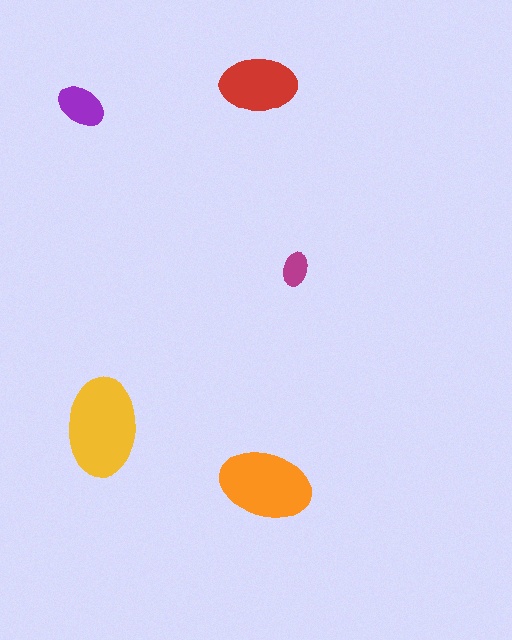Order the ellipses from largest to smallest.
the yellow one, the orange one, the red one, the purple one, the magenta one.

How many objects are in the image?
There are 5 objects in the image.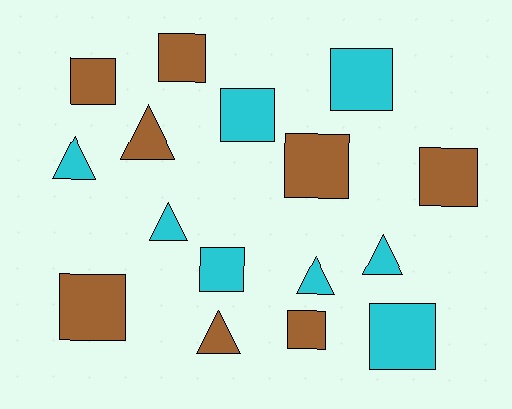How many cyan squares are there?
There are 4 cyan squares.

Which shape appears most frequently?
Square, with 10 objects.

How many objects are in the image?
There are 16 objects.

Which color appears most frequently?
Cyan, with 8 objects.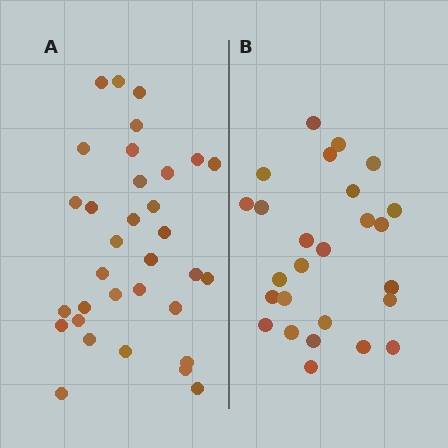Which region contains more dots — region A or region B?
Region A (the left region) has more dots.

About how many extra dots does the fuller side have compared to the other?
Region A has roughly 8 or so more dots than region B.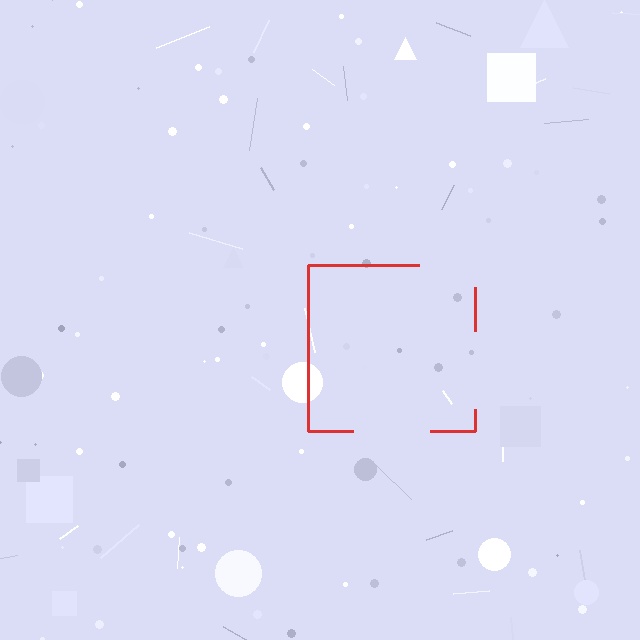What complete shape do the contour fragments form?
The contour fragments form a square.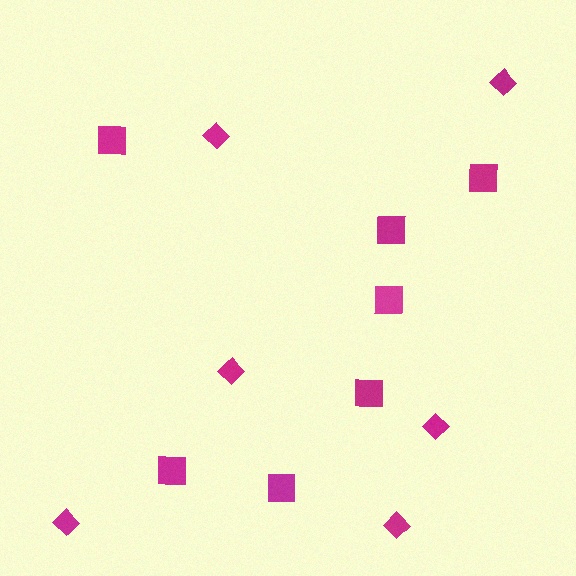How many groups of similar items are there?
There are 2 groups: one group of diamonds (6) and one group of squares (7).